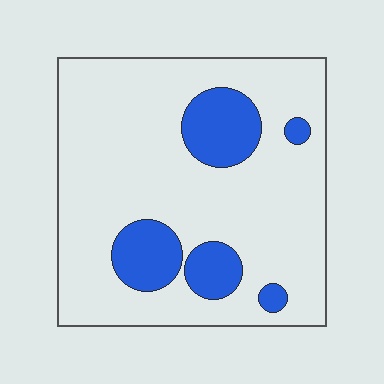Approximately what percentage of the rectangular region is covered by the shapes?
Approximately 20%.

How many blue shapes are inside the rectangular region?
5.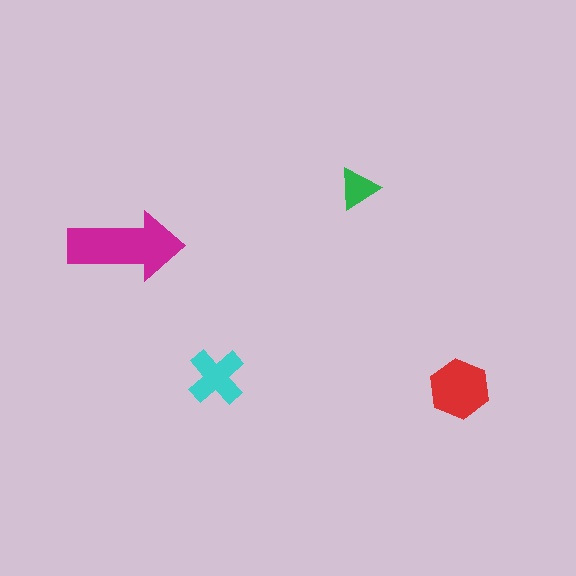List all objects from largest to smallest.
The magenta arrow, the red hexagon, the cyan cross, the green triangle.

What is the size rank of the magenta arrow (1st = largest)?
1st.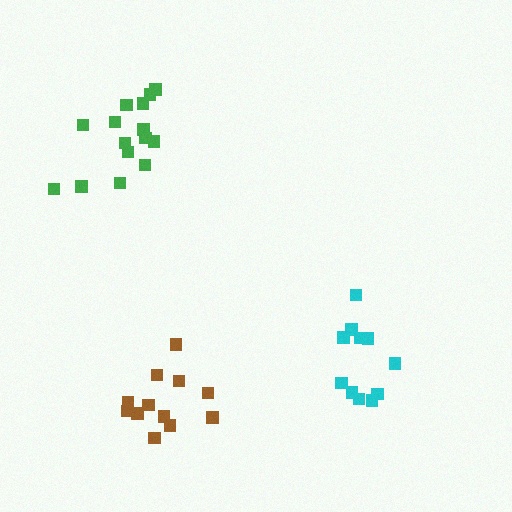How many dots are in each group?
Group 1: 15 dots, Group 2: 12 dots, Group 3: 11 dots (38 total).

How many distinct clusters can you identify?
There are 3 distinct clusters.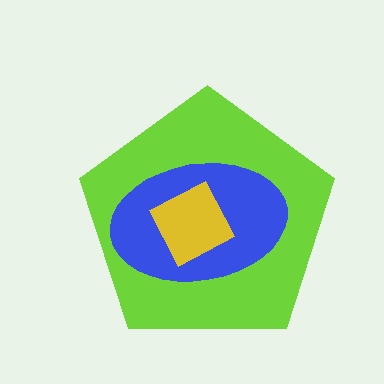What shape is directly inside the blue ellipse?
The yellow square.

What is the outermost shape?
The lime pentagon.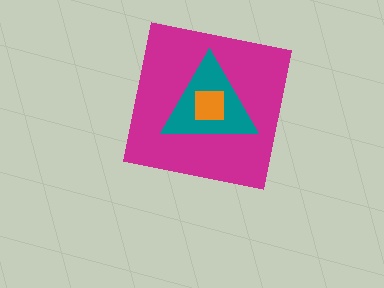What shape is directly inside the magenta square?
The teal triangle.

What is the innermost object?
The orange square.